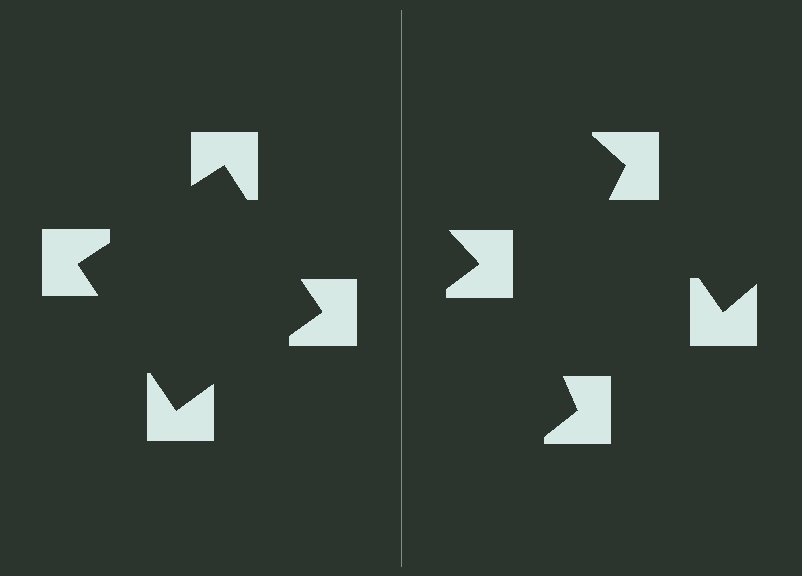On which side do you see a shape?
An illusory square appears on the left side. On the right side the wedge cuts are rotated, so no coherent shape forms.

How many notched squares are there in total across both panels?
8 — 4 on each side.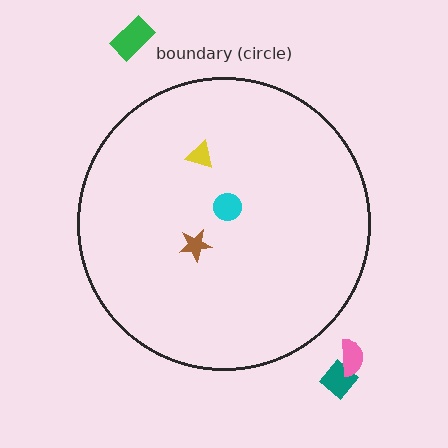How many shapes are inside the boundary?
3 inside, 3 outside.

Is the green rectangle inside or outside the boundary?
Outside.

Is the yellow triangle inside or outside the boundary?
Inside.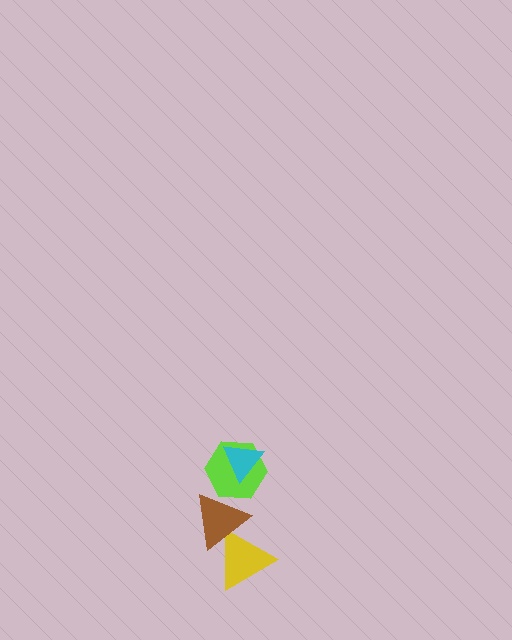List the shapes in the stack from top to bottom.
From top to bottom: the cyan triangle, the lime hexagon, the brown triangle, the yellow triangle.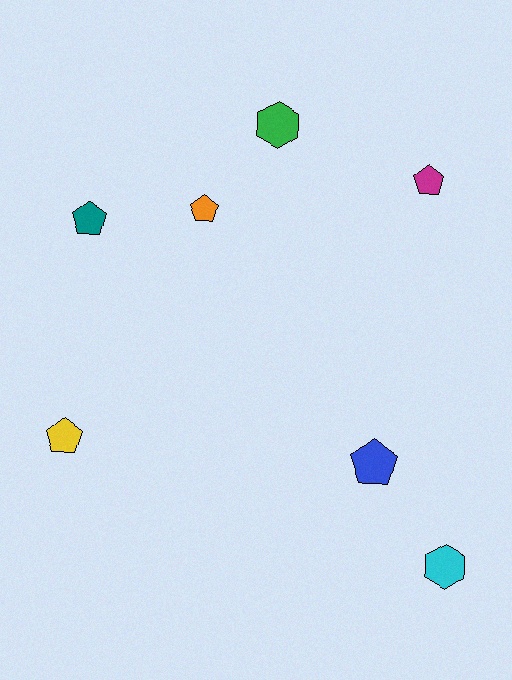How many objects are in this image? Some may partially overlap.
There are 7 objects.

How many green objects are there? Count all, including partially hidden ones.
There is 1 green object.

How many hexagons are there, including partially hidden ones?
There are 2 hexagons.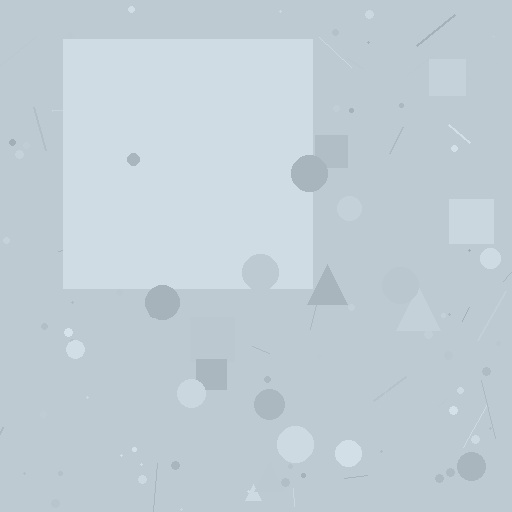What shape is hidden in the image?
A square is hidden in the image.